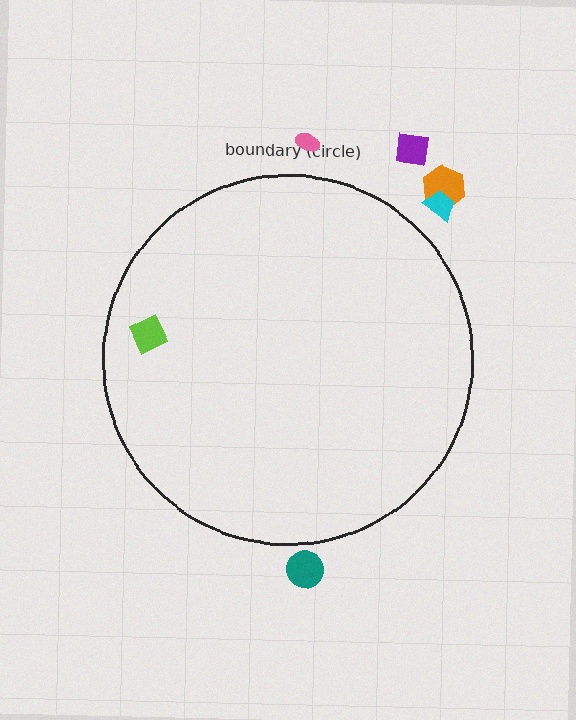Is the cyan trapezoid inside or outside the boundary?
Outside.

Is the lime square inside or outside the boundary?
Inside.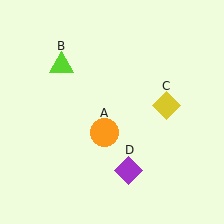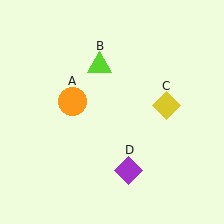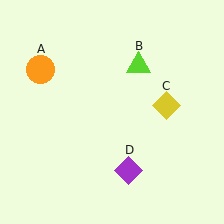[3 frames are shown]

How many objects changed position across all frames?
2 objects changed position: orange circle (object A), lime triangle (object B).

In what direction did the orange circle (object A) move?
The orange circle (object A) moved up and to the left.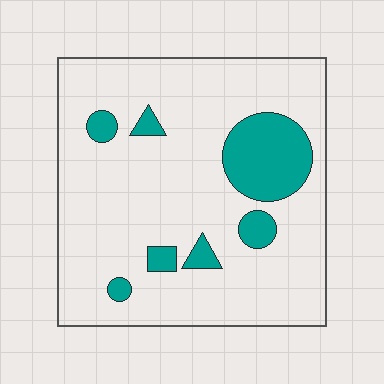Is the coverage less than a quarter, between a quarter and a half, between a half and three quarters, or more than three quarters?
Less than a quarter.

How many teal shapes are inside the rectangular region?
7.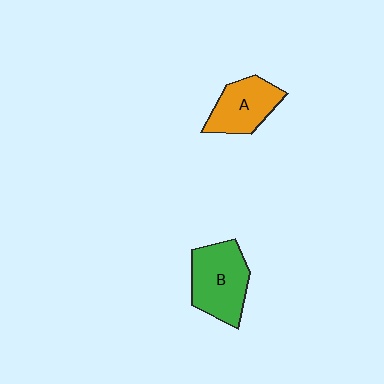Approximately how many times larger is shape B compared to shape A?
Approximately 1.2 times.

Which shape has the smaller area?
Shape A (orange).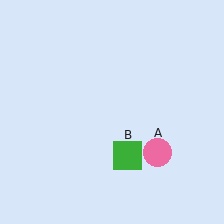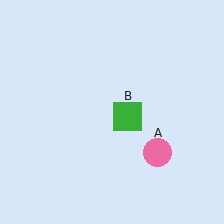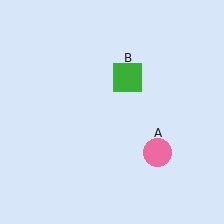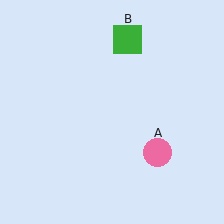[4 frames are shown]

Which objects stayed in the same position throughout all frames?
Pink circle (object A) remained stationary.